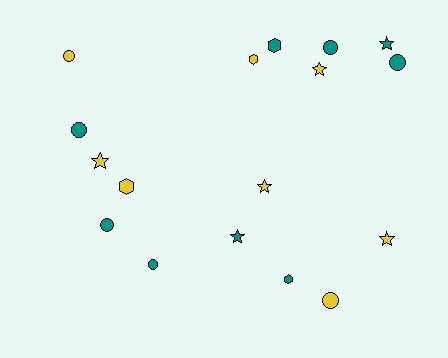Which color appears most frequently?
Teal, with 9 objects.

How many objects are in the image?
There are 17 objects.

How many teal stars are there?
There are 2 teal stars.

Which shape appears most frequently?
Circle, with 7 objects.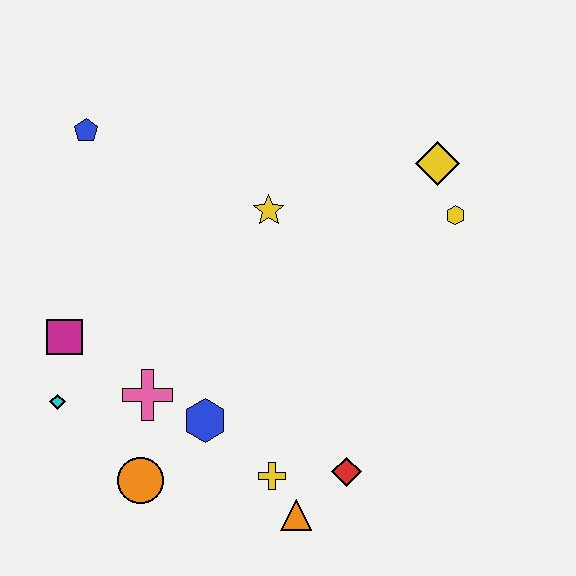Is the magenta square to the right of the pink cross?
No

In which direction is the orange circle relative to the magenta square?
The orange circle is below the magenta square.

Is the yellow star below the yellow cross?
No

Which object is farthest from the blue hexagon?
The yellow diamond is farthest from the blue hexagon.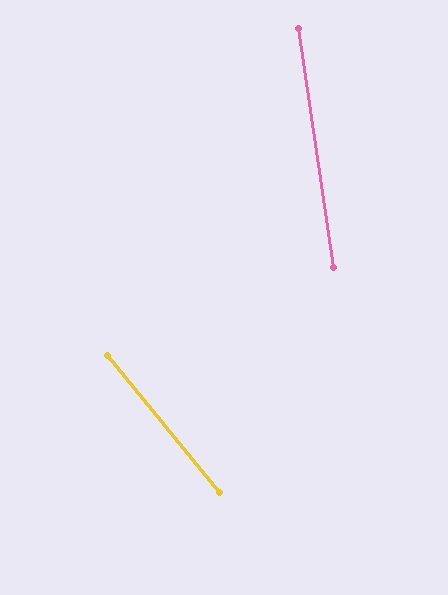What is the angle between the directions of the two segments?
Approximately 31 degrees.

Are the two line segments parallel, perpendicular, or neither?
Neither parallel nor perpendicular — they differ by about 31°.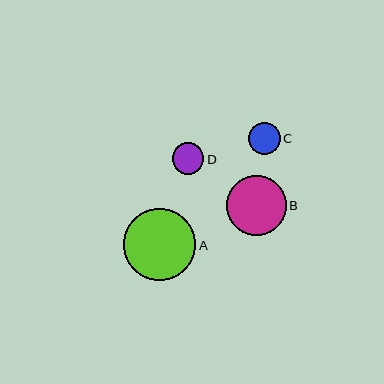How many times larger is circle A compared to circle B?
Circle A is approximately 1.2 times the size of circle B.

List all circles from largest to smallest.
From largest to smallest: A, B, C, D.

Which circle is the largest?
Circle A is the largest with a size of approximately 72 pixels.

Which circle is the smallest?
Circle D is the smallest with a size of approximately 32 pixels.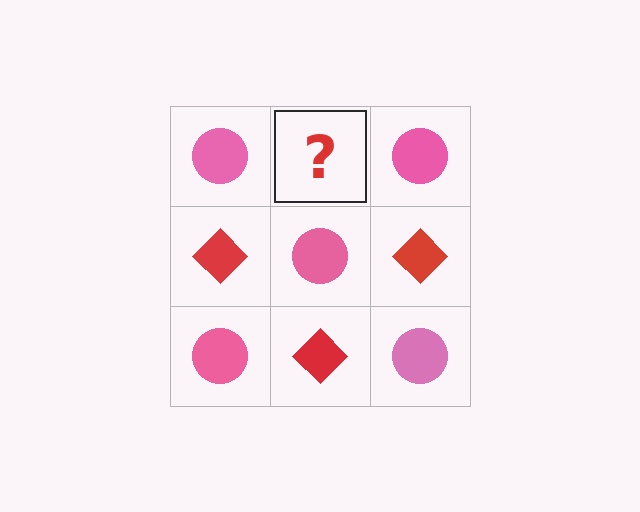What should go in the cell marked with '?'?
The missing cell should contain a red diamond.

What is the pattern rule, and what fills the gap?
The rule is that it alternates pink circle and red diamond in a checkerboard pattern. The gap should be filled with a red diamond.